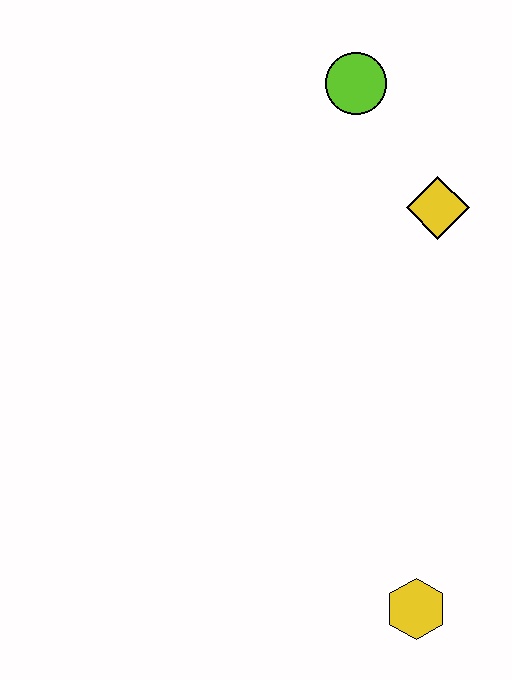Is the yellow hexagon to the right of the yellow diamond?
No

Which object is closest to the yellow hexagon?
The yellow diamond is closest to the yellow hexagon.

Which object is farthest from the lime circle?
The yellow hexagon is farthest from the lime circle.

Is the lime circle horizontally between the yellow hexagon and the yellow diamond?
No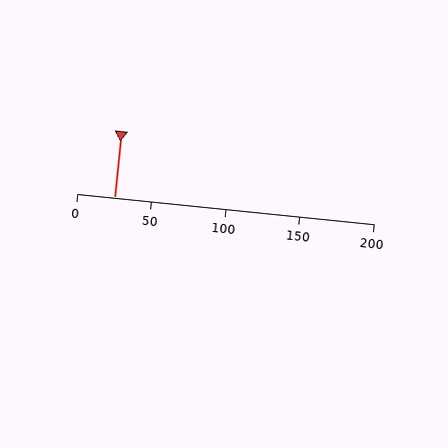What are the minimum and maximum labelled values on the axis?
The axis runs from 0 to 200.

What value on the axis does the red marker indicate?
The marker indicates approximately 25.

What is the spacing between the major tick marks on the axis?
The major ticks are spaced 50 apart.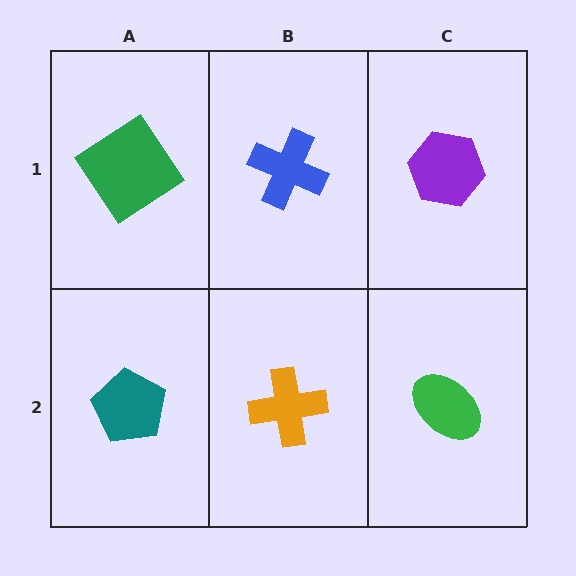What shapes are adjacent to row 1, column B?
An orange cross (row 2, column B), a green diamond (row 1, column A), a purple hexagon (row 1, column C).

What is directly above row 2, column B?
A blue cross.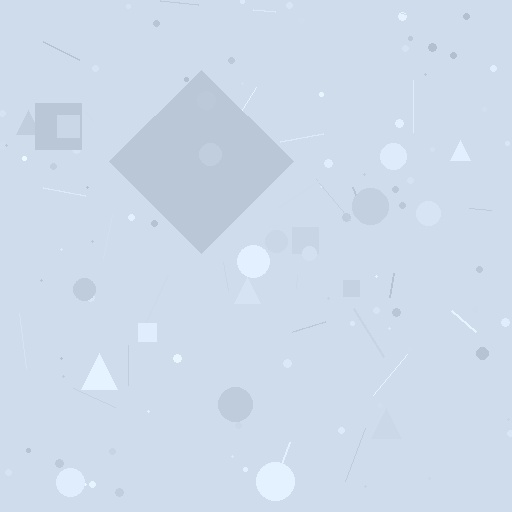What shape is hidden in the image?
A diamond is hidden in the image.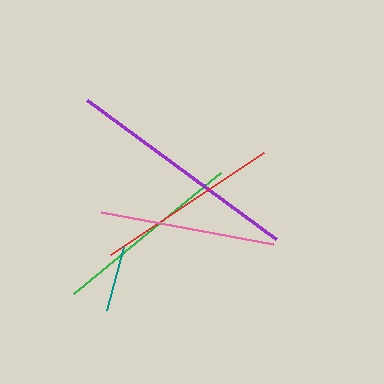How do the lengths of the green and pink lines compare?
The green and pink lines are approximately the same length.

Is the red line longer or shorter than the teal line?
The red line is longer than the teal line.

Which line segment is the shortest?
The teal line is the shortest at approximately 65 pixels.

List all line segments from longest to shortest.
From longest to shortest: purple, green, red, pink, teal.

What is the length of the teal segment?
The teal segment is approximately 65 pixels long.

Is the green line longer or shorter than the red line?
The green line is longer than the red line.